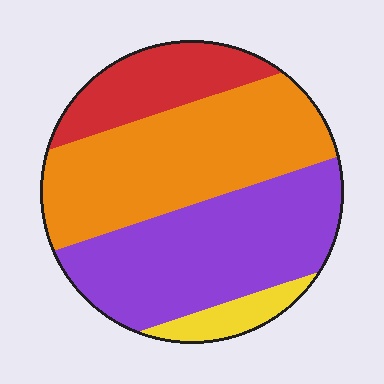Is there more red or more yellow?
Red.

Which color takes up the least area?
Yellow, at roughly 5%.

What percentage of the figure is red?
Red covers about 15% of the figure.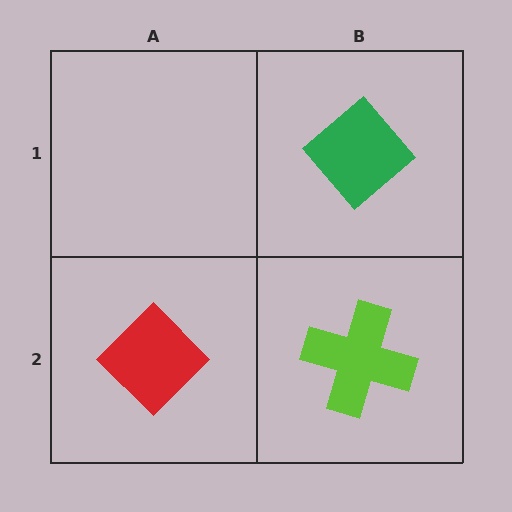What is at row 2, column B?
A lime cross.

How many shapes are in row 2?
2 shapes.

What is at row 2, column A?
A red diamond.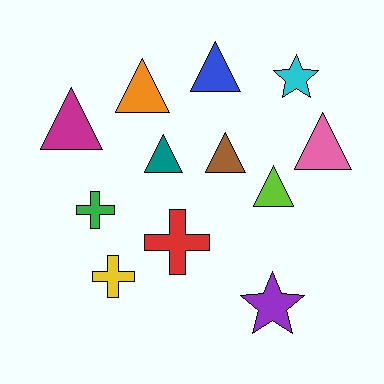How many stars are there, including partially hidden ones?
There are 2 stars.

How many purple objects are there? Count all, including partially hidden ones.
There is 1 purple object.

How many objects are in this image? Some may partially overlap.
There are 12 objects.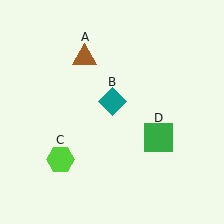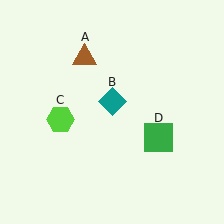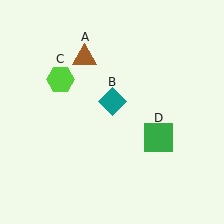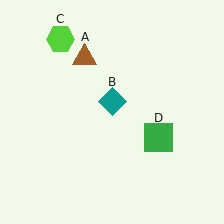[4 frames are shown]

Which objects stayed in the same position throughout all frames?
Brown triangle (object A) and teal diamond (object B) and green square (object D) remained stationary.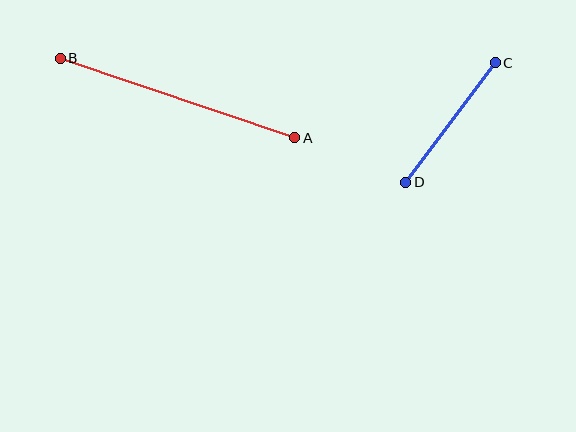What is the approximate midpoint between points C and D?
The midpoint is at approximately (451, 122) pixels.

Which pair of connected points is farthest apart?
Points A and B are farthest apart.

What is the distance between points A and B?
The distance is approximately 247 pixels.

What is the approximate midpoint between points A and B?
The midpoint is at approximately (177, 98) pixels.